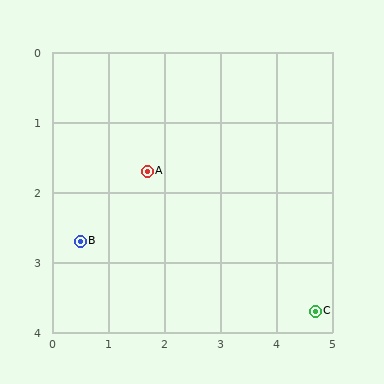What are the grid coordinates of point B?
Point B is at approximately (0.5, 2.7).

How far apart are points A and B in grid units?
Points A and B are about 1.6 grid units apart.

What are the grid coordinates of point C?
Point C is at approximately (4.7, 3.7).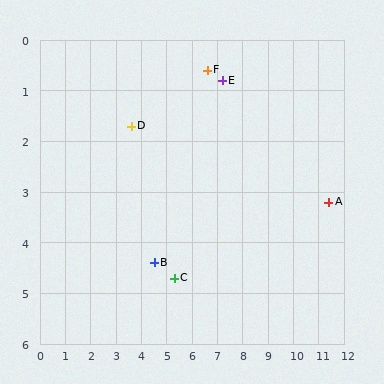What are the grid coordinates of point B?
Point B is at approximately (4.5, 4.4).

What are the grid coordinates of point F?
Point F is at approximately (6.6, 0.6).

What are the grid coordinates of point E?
Point E is at approximately (7.2, 0.8).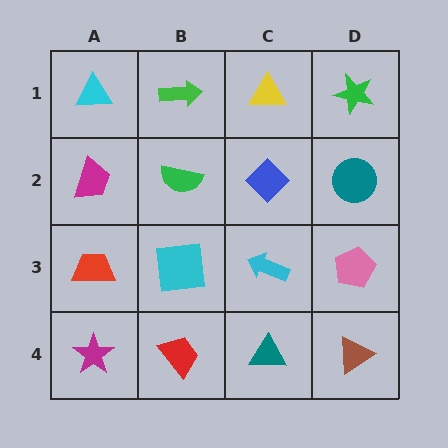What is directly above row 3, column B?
A green semicircle.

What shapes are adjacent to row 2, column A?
A cyan triangle (row 1, column A), a red trapezoid (row 3, column A), a green semicircle (row 2, column B).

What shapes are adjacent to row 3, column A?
A magenta trapezoid (row 2, column A), a magenta star (row 4, column A), a cyan square (row 3, column B).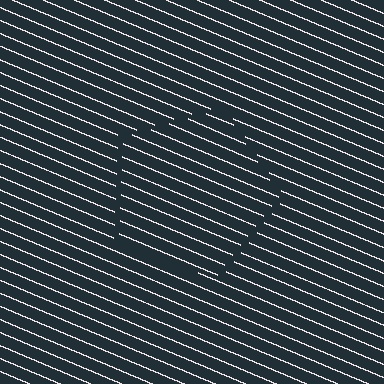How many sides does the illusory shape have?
5 sides — the line-ends trace a pentagon.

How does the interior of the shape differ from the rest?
The interior of the shape contains the same grating, shifted by half a period — the contour is defined by the phase discontinuity where line-ends from the inner and outer gratings abut.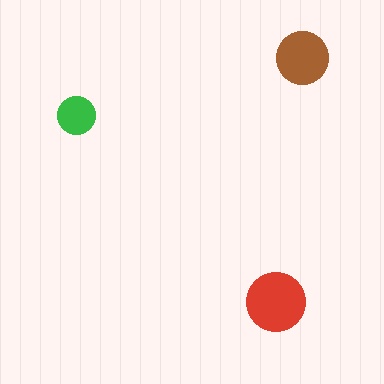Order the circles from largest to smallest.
the red one, the brown one, the green one.